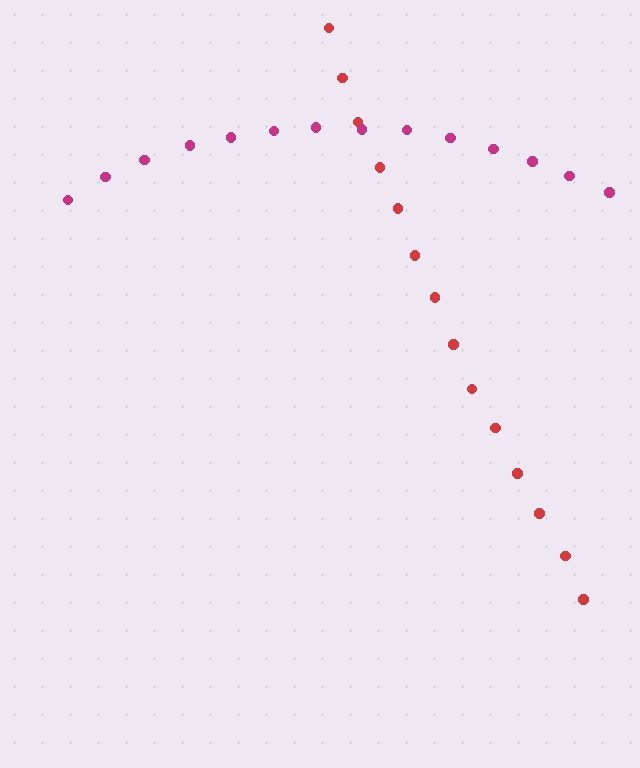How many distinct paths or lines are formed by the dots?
There are 2 distinct paths.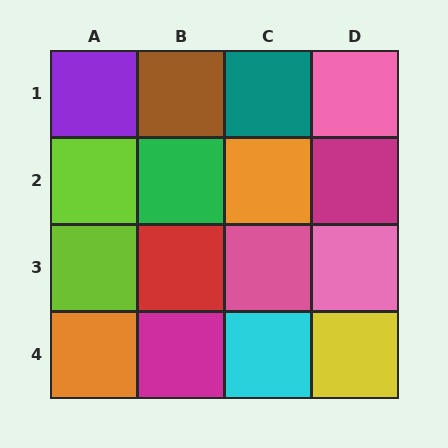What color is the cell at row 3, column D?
Pink.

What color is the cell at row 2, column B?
Green.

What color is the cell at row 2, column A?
Lime.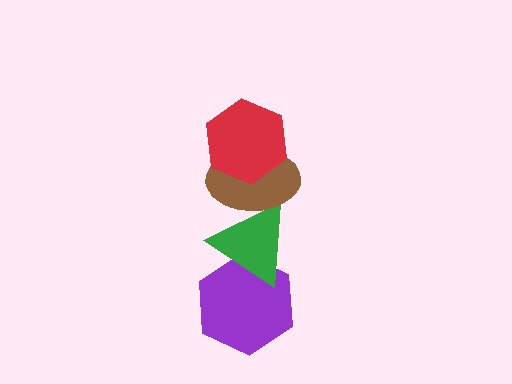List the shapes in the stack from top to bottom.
From top to bottom: the red hexagon, the brown ellipse, the green triangle, the purple hexagon.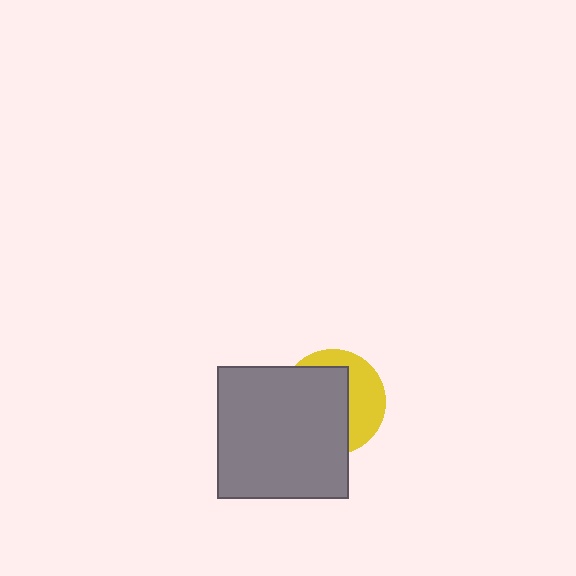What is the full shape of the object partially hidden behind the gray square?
The partially hidden object is a yellow circle.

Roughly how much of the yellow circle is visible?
A small part of it is visible (roughly 38%).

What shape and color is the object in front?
The object in front is a gray square.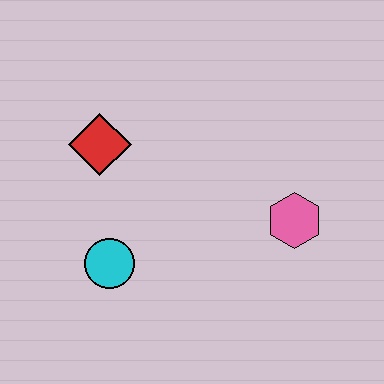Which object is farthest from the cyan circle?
The pink hexagon is farthest from the cyan circle.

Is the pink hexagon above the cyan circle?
Yes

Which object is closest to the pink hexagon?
The cyan circle is closest to the pink hexagon.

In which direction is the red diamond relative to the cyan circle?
The red diamond is above the cyan circle.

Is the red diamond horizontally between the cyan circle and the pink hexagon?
No